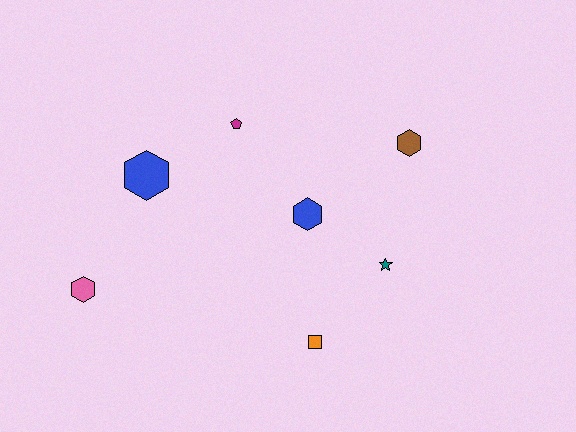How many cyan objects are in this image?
There are no cyan objects.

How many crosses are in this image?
There are no crosses.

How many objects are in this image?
There are 7 objects.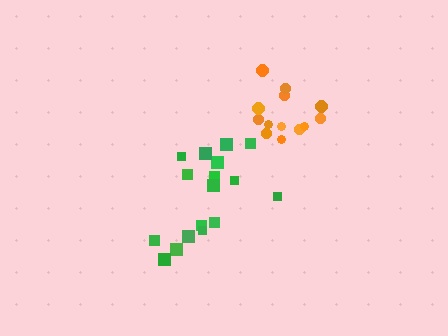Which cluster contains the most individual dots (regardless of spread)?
Green (18).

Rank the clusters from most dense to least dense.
orange, green.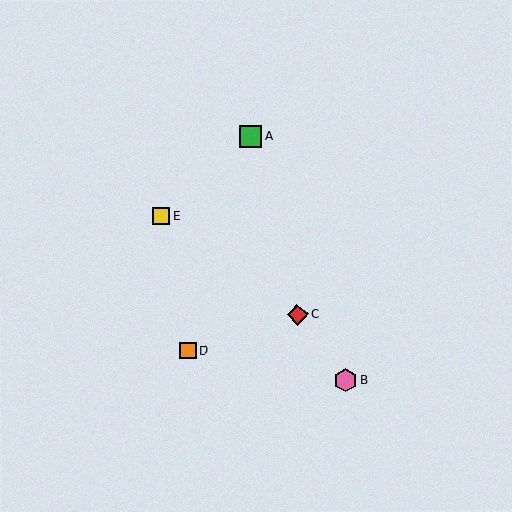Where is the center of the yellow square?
The center of the yellow square is at (161, 216).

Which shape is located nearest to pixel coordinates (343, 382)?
The pink hexagon (labeled B) at (345, 381) is nearest to that location.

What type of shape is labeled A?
Shape A is a green square.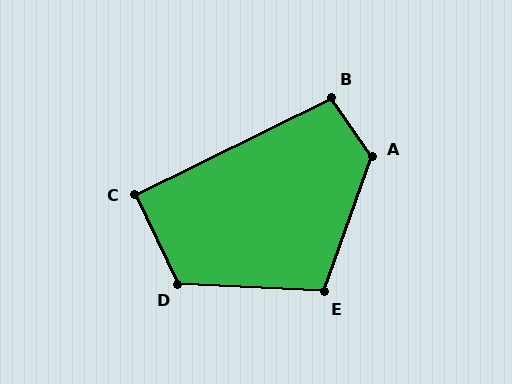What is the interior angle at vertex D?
Approximately 118 degrees (obtuse).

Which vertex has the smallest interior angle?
C, at approximately 91 degrees.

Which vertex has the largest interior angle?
A, at approximately 127 degrees.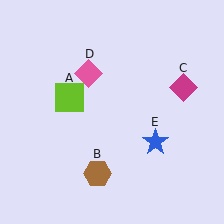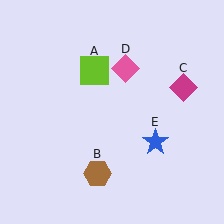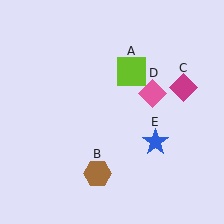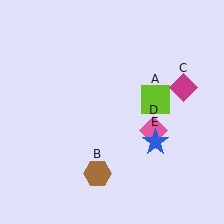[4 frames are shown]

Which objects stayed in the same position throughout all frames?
Brown hexagon (object B) and magenta diamond (object C) and blue star (object E) remained stationary.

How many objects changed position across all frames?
2 objects changed position: lime square (object A), pink diamond (object D).